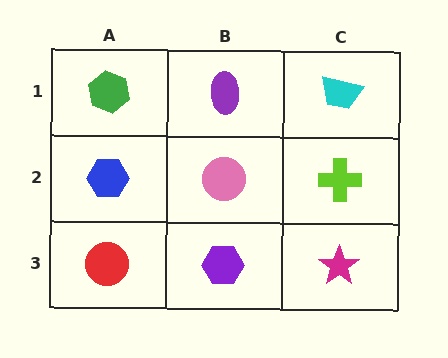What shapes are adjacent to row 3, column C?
A lime cross (row 2, column C), a purple hexagon (row 3, column B).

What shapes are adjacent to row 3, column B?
A pink circle (row 2, column B), a red circle (row 3, column A), a magenta star (row 3, column C).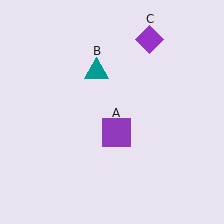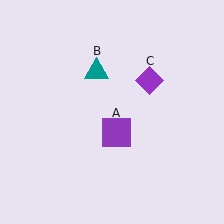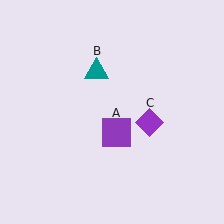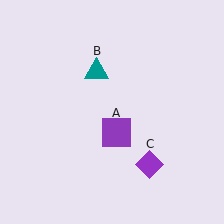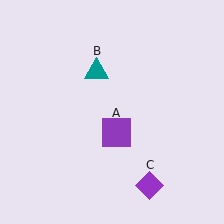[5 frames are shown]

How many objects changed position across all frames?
1 object changed position: purple diamond (object C).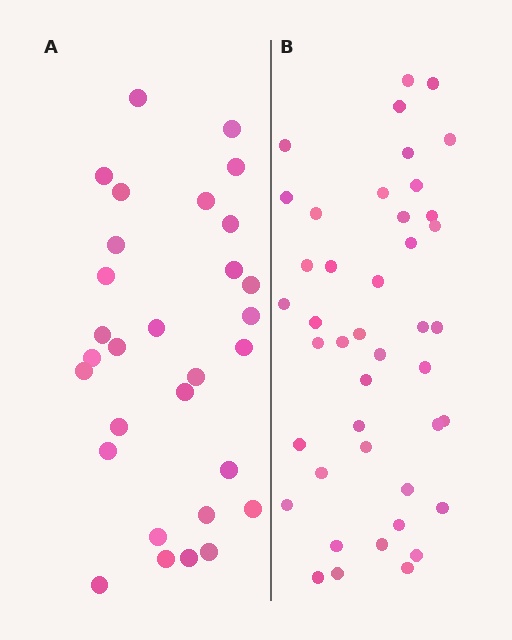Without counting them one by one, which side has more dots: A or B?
Region B (the right region) has more dots.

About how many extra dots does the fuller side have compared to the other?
Region B has approximately 15 more dots than region A.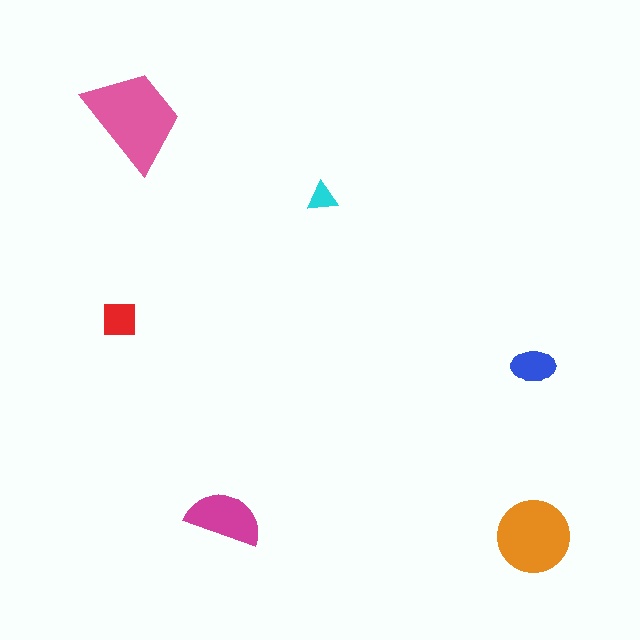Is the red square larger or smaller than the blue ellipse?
Smaller.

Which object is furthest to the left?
The red square is leftmost.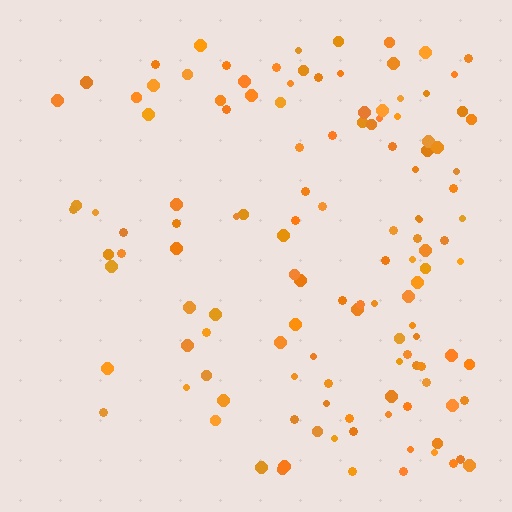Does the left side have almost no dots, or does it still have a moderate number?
Still a moderate number, just noticeably fewer than the right.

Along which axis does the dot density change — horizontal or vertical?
Horizontal.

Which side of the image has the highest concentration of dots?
The right.